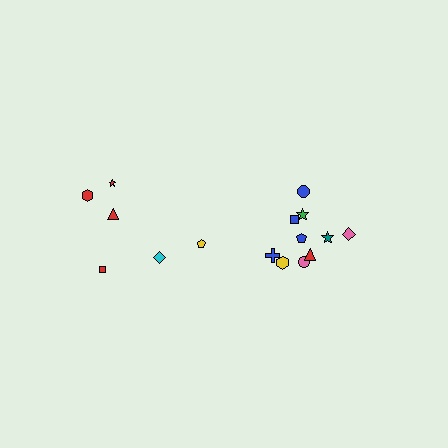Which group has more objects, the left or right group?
The right group.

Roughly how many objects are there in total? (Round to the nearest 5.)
Roughly 15 objects in total.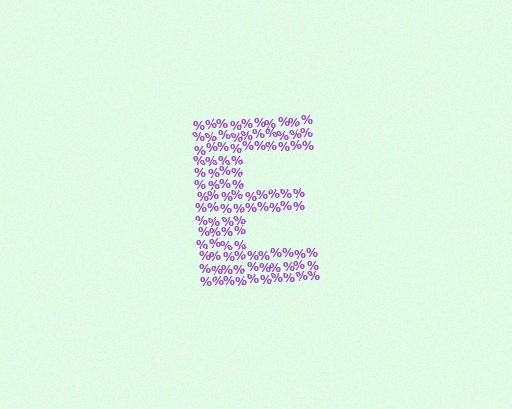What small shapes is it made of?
It is made of small percent signs.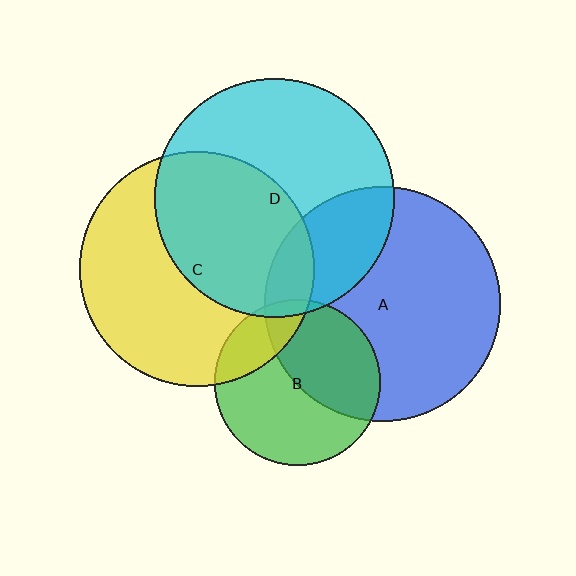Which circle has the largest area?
Circle D (cyan).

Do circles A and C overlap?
Yes.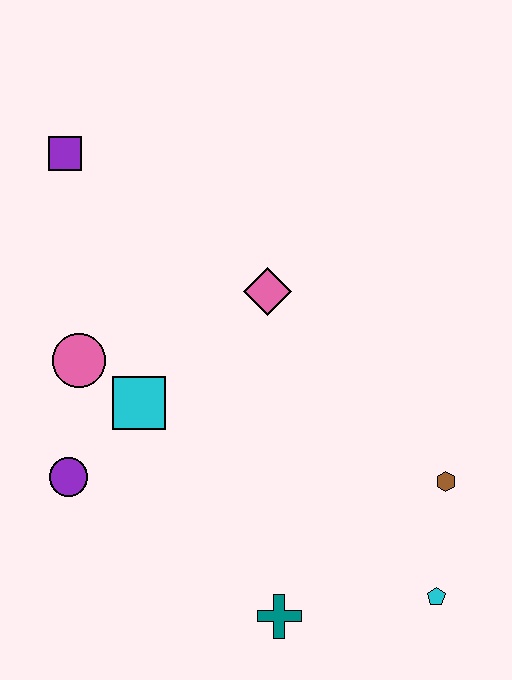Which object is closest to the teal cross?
The cyan pentagon is closest to the teal cross.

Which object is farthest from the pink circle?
The cyan pentagon is farthest from the pink circle.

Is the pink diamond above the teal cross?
Yes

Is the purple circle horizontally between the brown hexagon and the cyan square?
No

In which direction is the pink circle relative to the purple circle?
The pink circle is above the purple circle.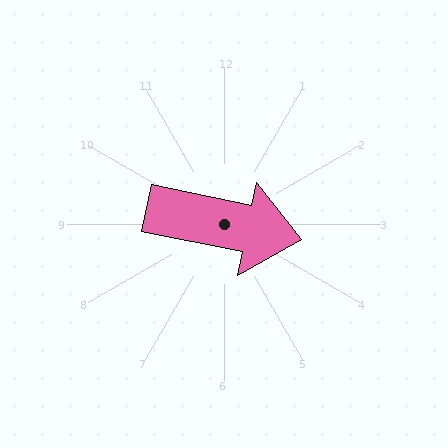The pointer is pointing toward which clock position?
Roughly 3 o'clock.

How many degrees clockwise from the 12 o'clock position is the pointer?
Approximately 102 degrees.